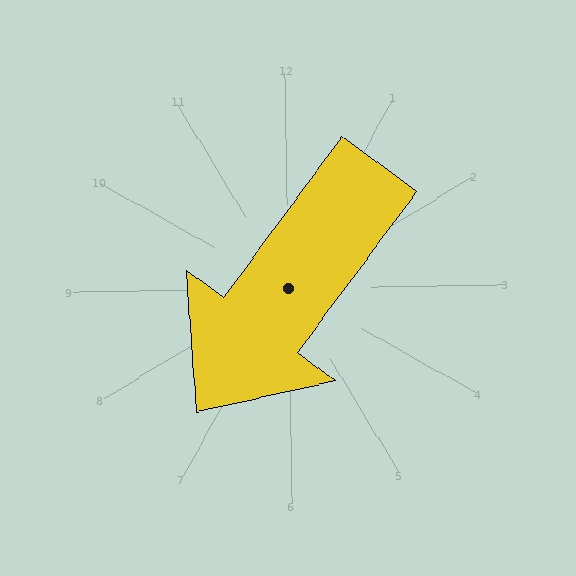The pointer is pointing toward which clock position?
Roughly 7 o'clock.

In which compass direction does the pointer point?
Southwest.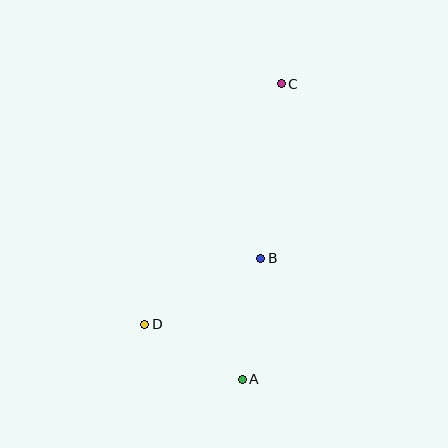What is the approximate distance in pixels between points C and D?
The distance between C and D is approximately 276 pixels.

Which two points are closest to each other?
Points A and D are closest to each other.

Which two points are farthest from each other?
Points A and C are farthest from each other.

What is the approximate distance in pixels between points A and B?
The distance between A and B is approximately 122 pixels.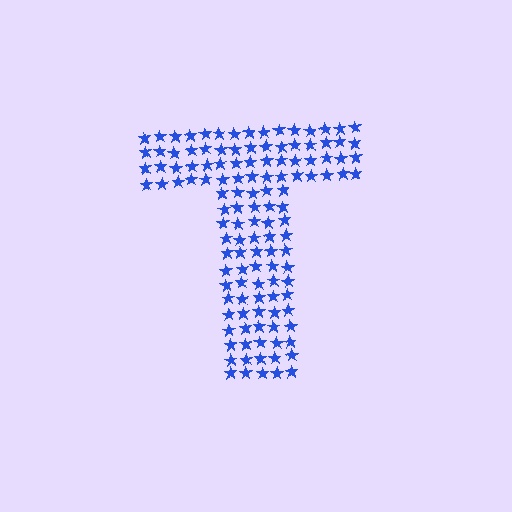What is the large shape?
The large shape is the letter T.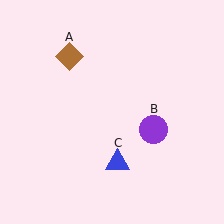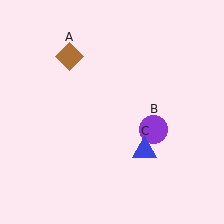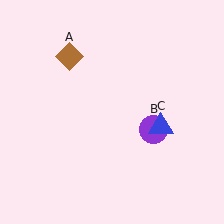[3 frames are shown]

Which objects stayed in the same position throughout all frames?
Brown diamond (object A) and purple circle (object B) remained stationary.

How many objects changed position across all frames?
1 object changed position: blue triangle (object C).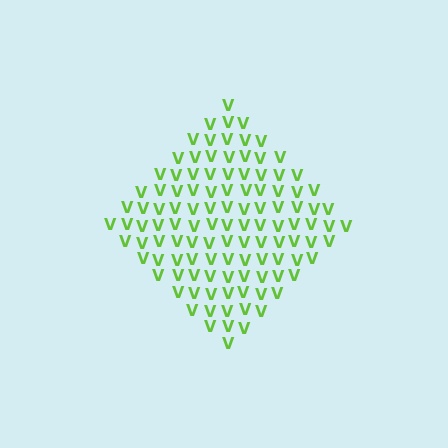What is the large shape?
The large shape is a diamond.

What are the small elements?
The small elements are letter V's.